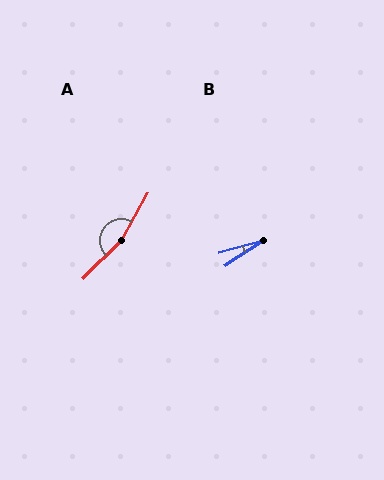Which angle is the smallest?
B, at approximately 18 degrees.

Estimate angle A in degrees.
Approximately 164 degrees.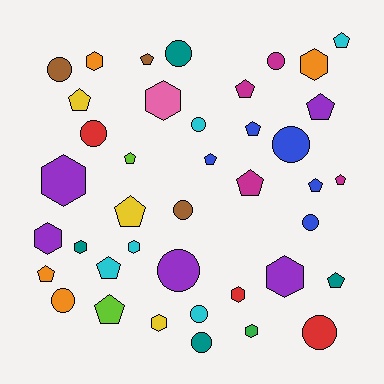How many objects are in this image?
There are 40 objects.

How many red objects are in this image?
There are 3 red objects.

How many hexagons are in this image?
There are 11 hexagons.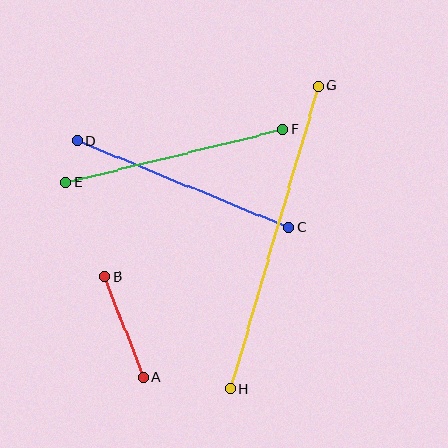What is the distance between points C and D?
The distance is approximately 229 pixels.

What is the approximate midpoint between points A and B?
The midpoint is at approximately (124, 327) pixels.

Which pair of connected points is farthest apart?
Points G and H are farthest apart.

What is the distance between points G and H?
The distance is approximately 315 pixels.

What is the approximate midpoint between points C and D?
The midpoint is at approximately (183, 184) pixels.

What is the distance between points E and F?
The distance is approximately 223 pixels.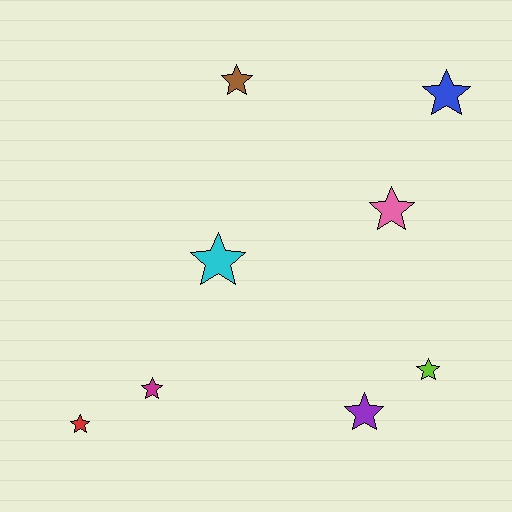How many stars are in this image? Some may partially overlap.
There are 8 stars.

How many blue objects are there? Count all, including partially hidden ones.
There is 1 blue object.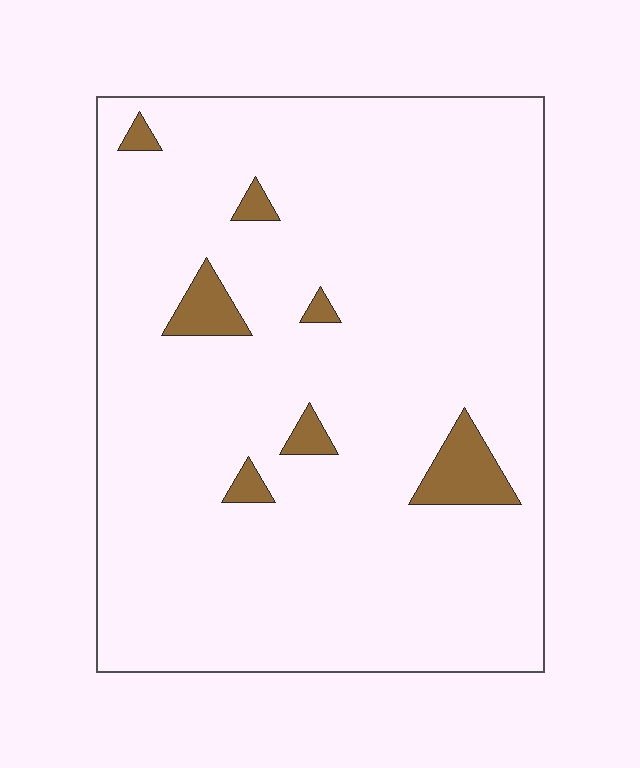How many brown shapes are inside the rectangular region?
7.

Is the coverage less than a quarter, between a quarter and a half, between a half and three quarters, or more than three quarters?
Less than a quarter.